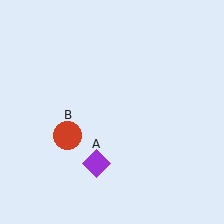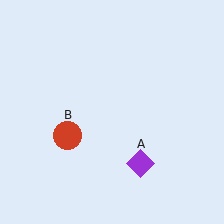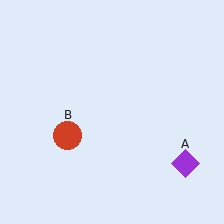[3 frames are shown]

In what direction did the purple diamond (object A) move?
The purple diamond (object A) moved right.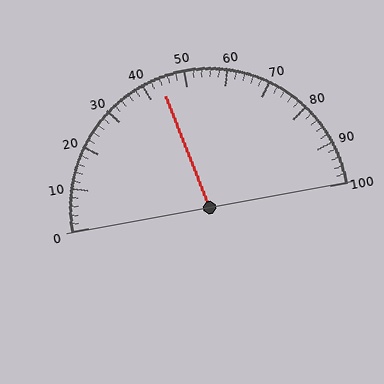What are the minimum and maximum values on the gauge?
The gauge ranges from 0 to 100.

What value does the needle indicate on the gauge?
The needle indicates approximately 44.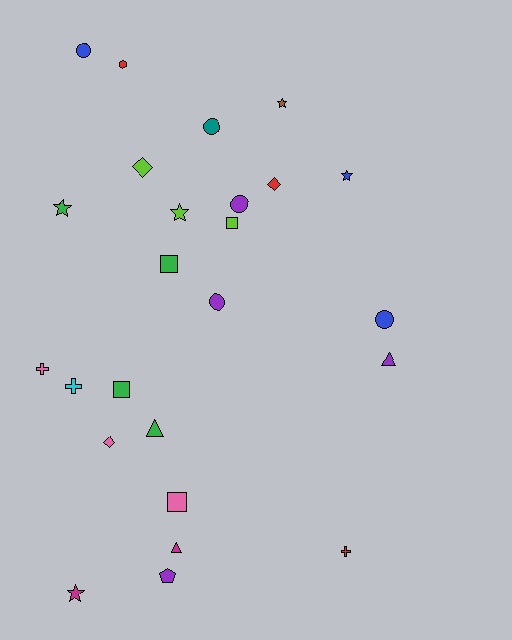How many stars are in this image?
There are 5 stars.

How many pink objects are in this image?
There are 3 pink objects.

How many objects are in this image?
There are 25 objects.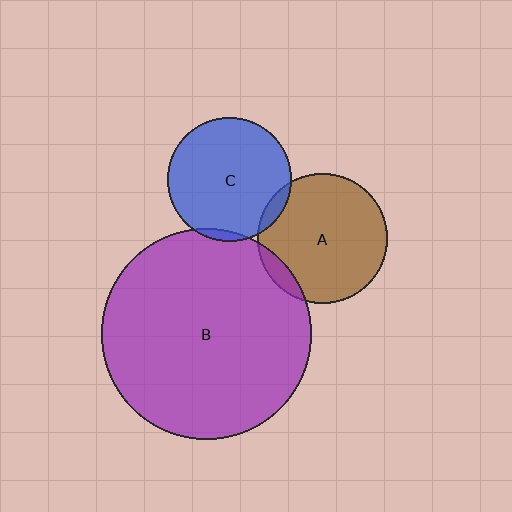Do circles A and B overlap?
Yes.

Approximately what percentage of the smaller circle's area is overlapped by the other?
Approximately 10%.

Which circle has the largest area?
Circle B (purple).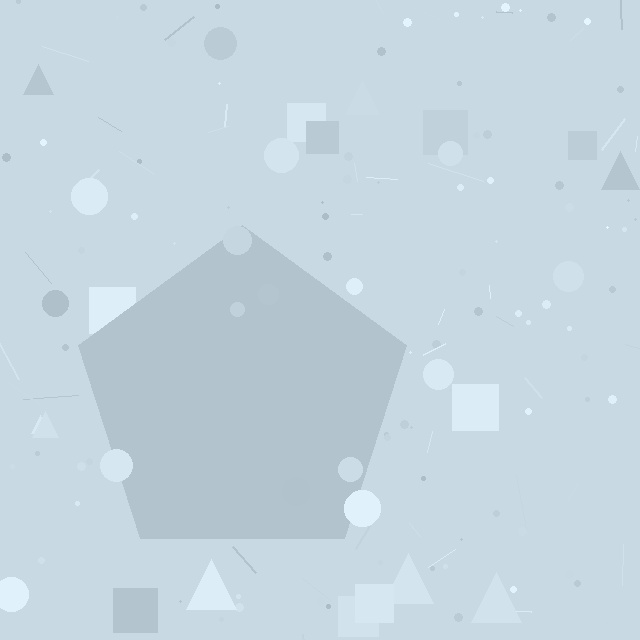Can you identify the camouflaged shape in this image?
The camouflaged shape is a pentagon.